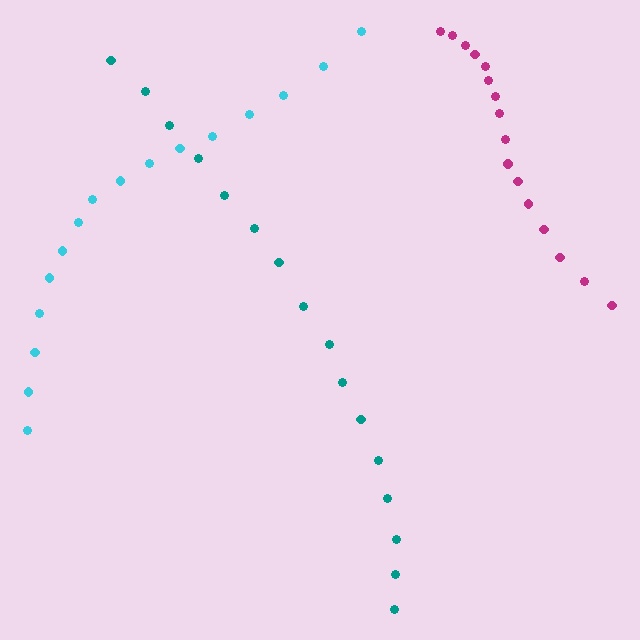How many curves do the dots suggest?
There are 3 distinct paths.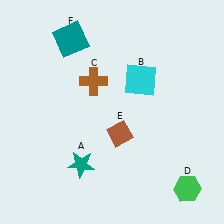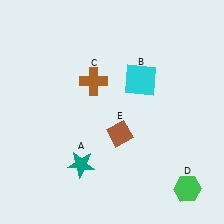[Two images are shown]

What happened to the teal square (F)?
The teal square (F) was removed in Image 2. It was in the top-left area of Image 1.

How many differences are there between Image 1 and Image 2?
There is 1 difference between the two images.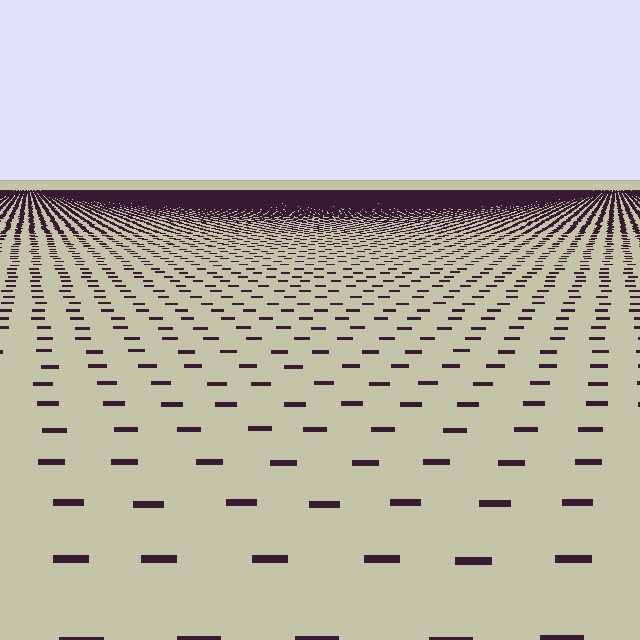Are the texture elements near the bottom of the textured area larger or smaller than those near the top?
Larger. Near the bottom, elements are closer to the viewer and appear at a bigger on-screen size.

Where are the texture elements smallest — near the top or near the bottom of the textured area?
Near the top.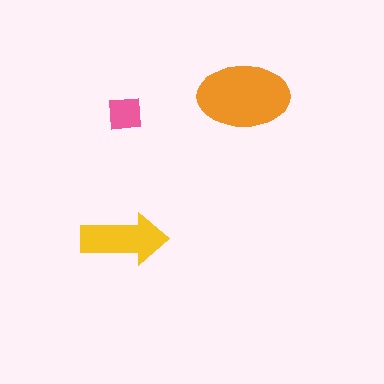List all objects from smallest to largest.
The pink square, the yellow arrow, the orange ellipse.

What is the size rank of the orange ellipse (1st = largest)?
1st.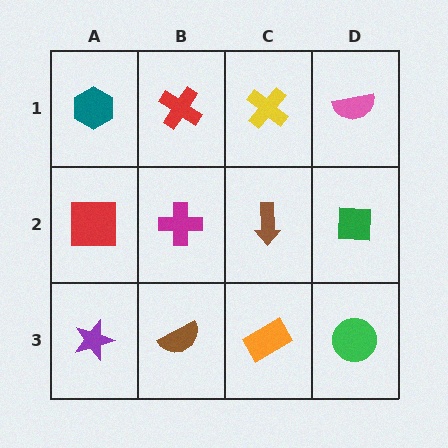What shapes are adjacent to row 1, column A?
A red square (row 2, column A), a red cross (row 1, column B).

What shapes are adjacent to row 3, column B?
A magenta cross (row 2, column B), a purple star (row 3, column A), an orange rectangle (row 3, column C).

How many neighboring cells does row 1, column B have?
3.